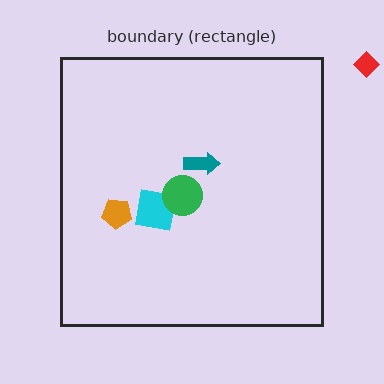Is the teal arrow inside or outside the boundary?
Inside.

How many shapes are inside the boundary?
4 inside, 1 outside.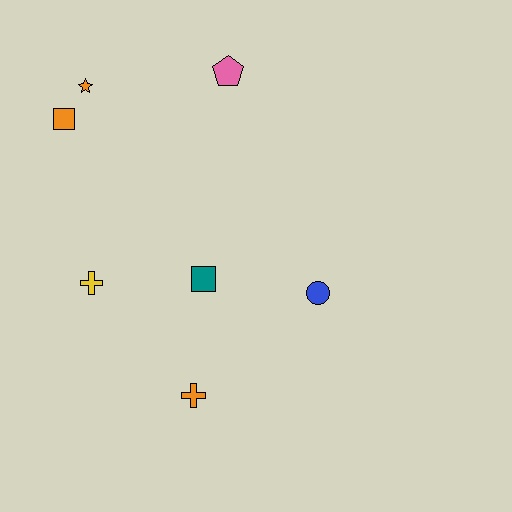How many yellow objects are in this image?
There is 1 yellow object.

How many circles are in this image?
There is 1 circle.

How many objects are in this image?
There are 7 objects.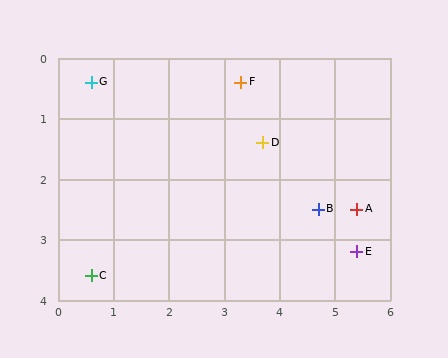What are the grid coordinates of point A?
Point A is at approximately (5.4, 2.5).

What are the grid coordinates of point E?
Point E is at approximately (5.4, 3.2).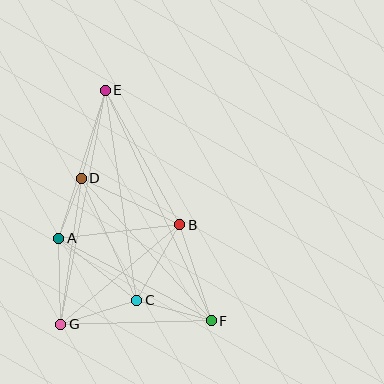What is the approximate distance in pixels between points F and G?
The distance between F and G is approximately 151 pixels.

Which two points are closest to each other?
Points A and D are closest to each other.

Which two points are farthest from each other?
Points E and F are farthest from each other.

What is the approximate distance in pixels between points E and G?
The distance between E and G is approximately 238 pixels.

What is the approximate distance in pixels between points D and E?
The distance between D and E is approximately 91 pixels.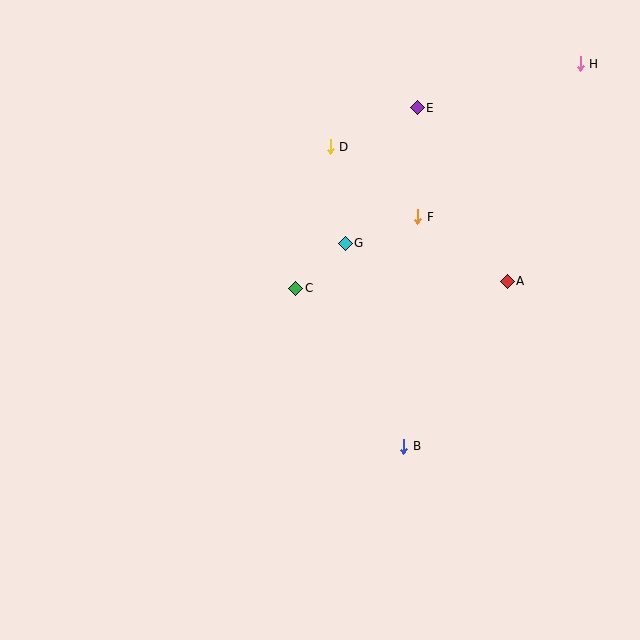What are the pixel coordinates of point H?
Point H is at (580, 64).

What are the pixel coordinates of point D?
Point D is at (330, 147).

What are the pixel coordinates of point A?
Point A is at (507, 281).